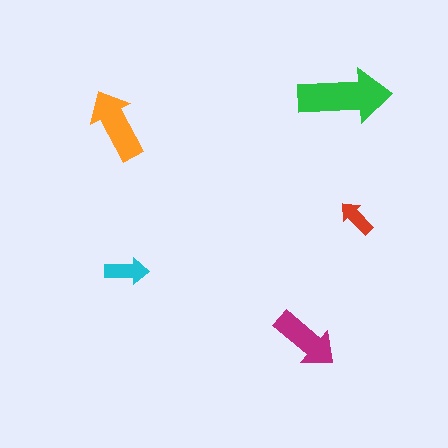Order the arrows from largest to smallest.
the green one, the orange one, the magenta one, the cyan one, the red one.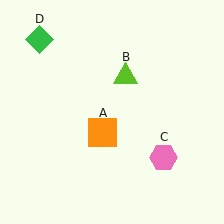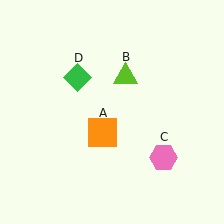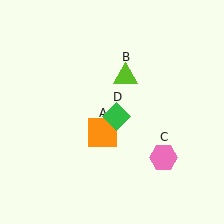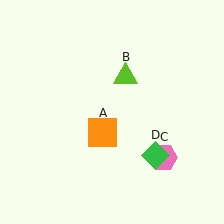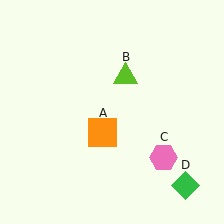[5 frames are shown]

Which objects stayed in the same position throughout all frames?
Orange square (object A) and lime triangle (object B) and pink hexagon (object C) remained stationary.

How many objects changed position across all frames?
1 object changed position: green diamond (object D).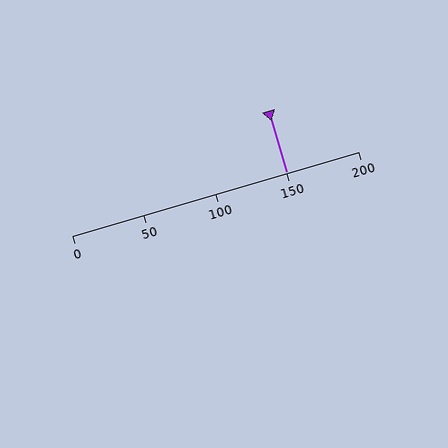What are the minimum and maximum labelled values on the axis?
The axis runs from 0 to 200.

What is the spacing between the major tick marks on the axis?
The major ticks are spaced 50 apart.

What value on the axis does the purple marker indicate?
The marker indicates approximately 150.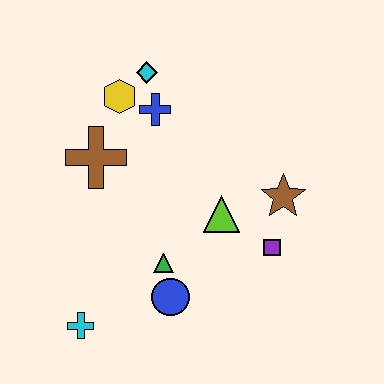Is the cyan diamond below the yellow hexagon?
No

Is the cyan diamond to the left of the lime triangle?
Yes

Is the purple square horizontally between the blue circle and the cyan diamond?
No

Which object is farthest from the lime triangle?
The cyan cross is farthest from the lime triangle.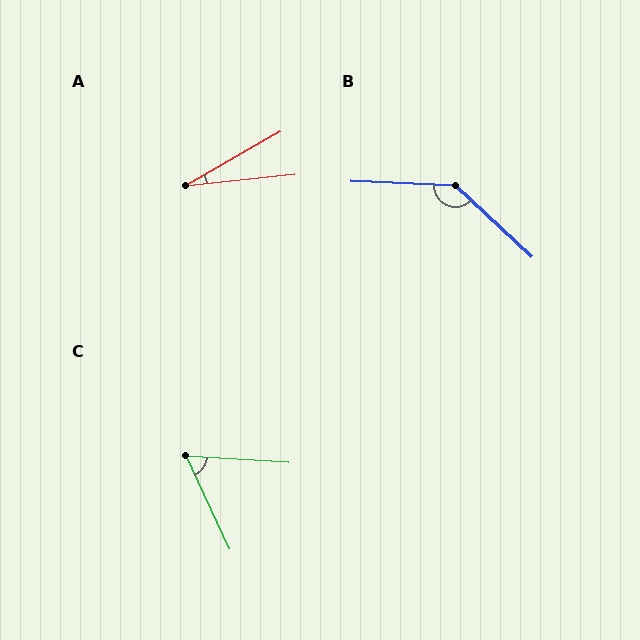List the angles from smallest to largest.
A (24°), C (61°), B (140°).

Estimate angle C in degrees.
Approximately 61 degrees.